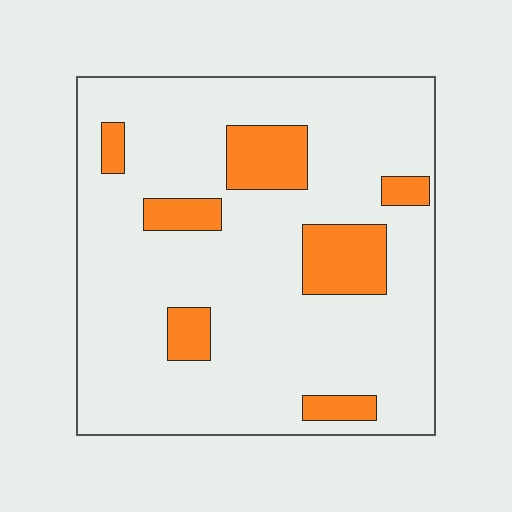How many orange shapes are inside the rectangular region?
7.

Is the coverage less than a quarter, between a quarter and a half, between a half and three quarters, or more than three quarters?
Less than a quarter.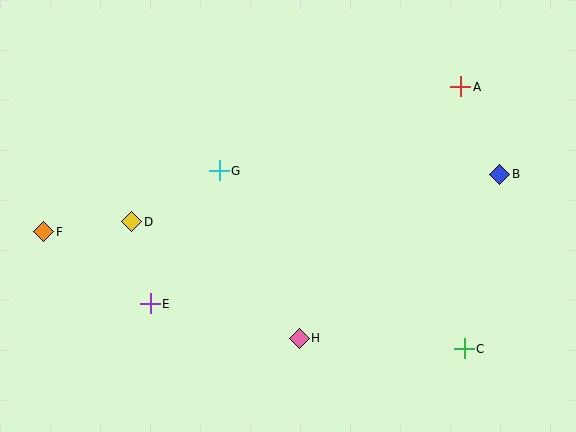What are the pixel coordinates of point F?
Point F is at (44, 232).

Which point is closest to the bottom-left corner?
Point E is closest to the bottom-left corner.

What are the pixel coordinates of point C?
Point C is at (464, 349).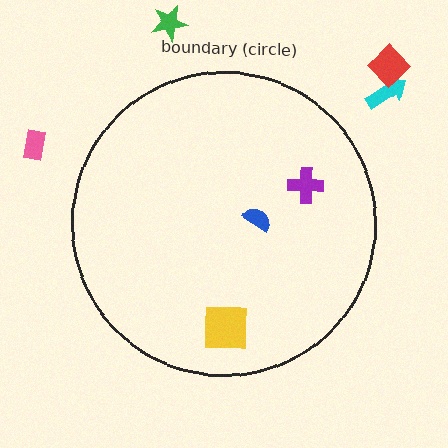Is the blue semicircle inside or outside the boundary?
Inside.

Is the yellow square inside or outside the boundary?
Inside.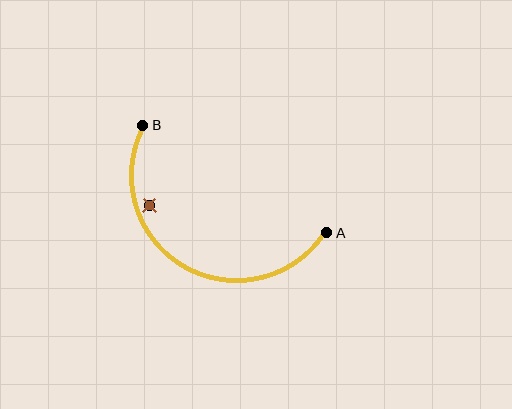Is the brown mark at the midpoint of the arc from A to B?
No — the brown mark does not lie on the arc at all. It sits slightly inside the curve.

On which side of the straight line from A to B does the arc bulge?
The arc bulges below the straight line connecting A and B.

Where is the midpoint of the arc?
The arc midpoint is the point on the curve farthest from the straight line joining A and B. It sits below that line.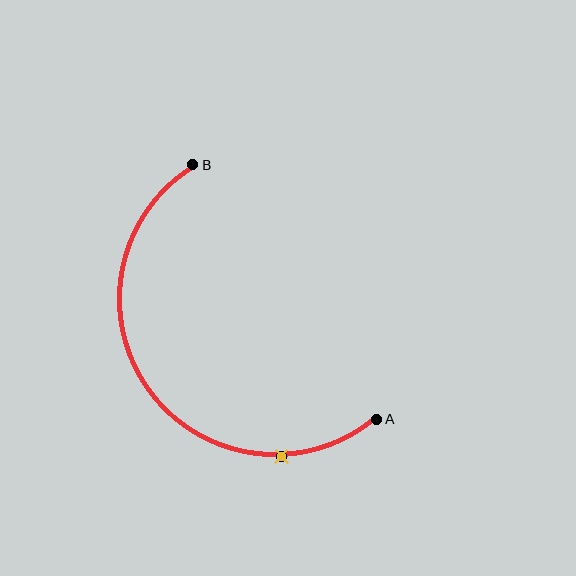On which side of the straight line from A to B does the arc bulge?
The arc bulges below and to the left of the straight line connecting A and B.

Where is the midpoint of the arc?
The arc midpoint is the point on the curve farthest from the straight line joining A and B. It sits below and to the left of that line.